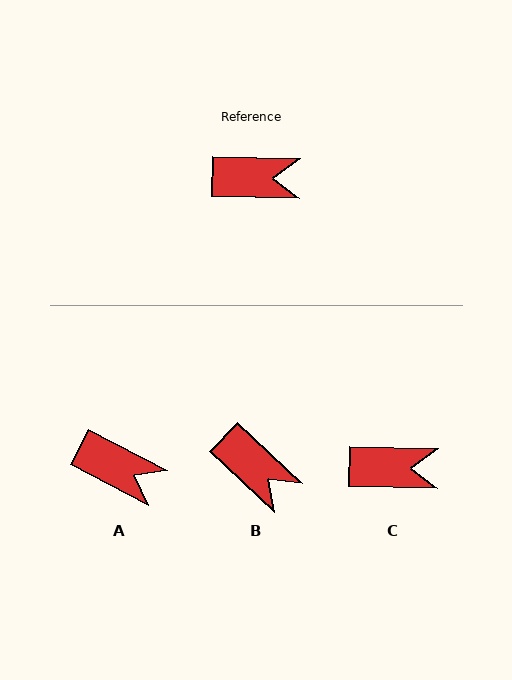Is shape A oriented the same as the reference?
No, it is off by about 26 degrees.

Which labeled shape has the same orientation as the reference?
C.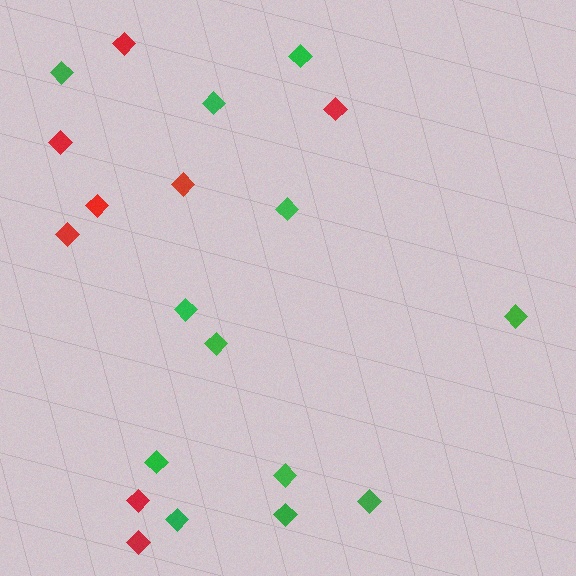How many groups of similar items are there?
There are 2 groups: one group of green diamonds (12) and one group of red diamonds (8).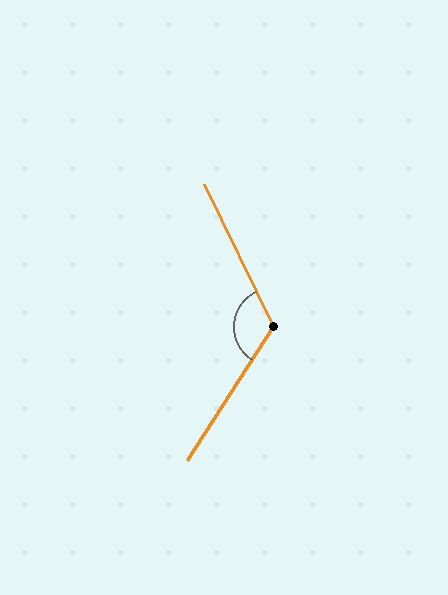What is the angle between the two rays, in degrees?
Approximately 122 degrees.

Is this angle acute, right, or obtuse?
It is obtuse.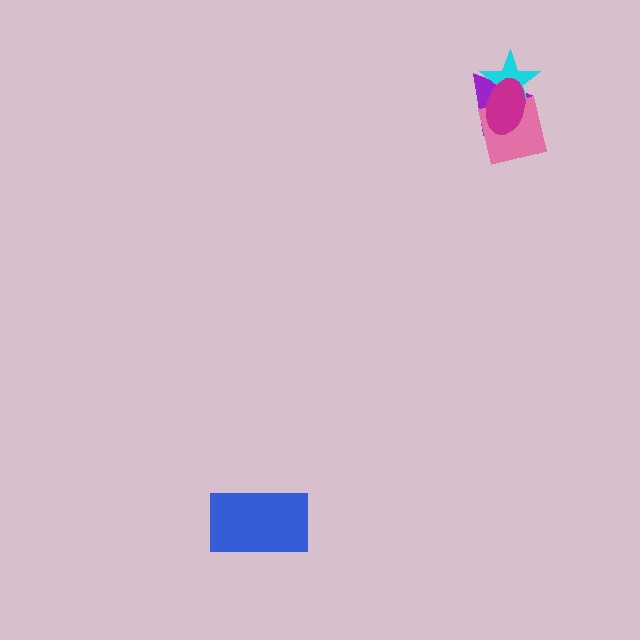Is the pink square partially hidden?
Yes, it is partially covered by another shape.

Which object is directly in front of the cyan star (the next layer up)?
The pink square is directly in front of the cyan star.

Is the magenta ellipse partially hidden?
No, no other shape covers it.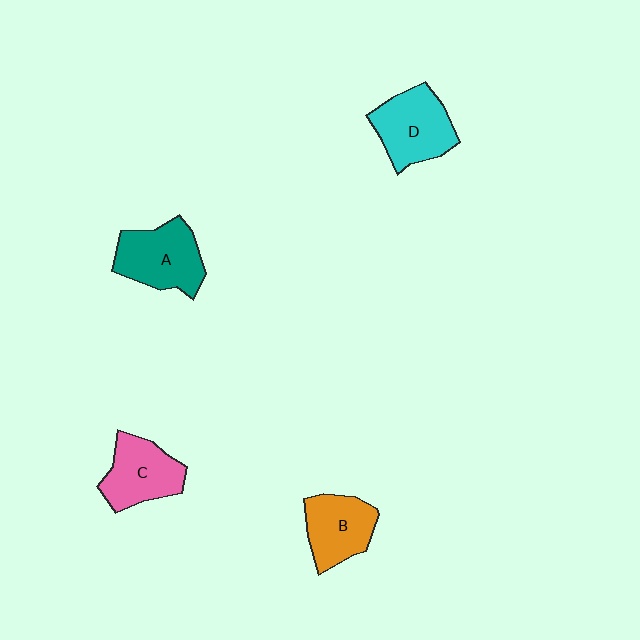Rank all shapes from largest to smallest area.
From largest to smallest: A (teal), D (cyan), C (pink), B (orange).